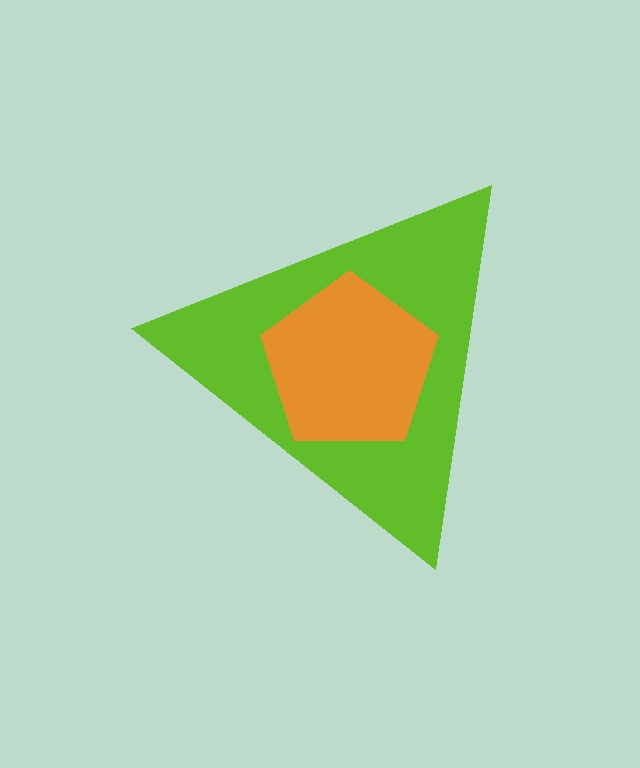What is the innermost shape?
The orange pentagon.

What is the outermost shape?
The lime triangle.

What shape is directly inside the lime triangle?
The orange pentagon.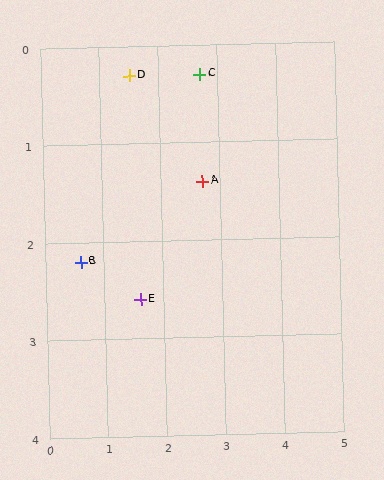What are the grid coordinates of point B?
Point B is at approximately (0.6, 2.2).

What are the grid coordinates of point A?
Point A is at approximately (2.7, 1.4).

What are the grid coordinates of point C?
Point C is at approximately (2.7, 0.3).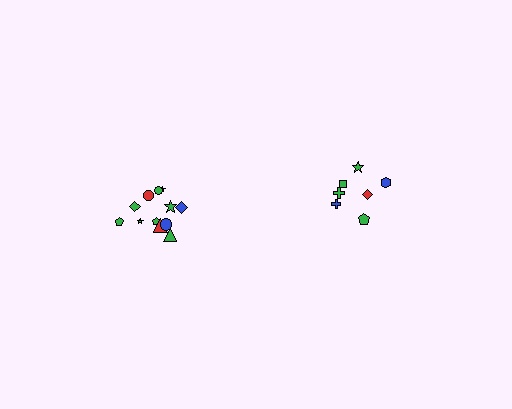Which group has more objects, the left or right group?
The left group.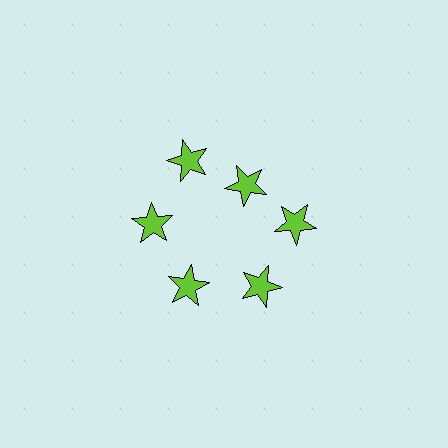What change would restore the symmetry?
The symmetry would be restored by moving it outward, back onto the ring so that all 6 stars sit at equal angles and equal distance from the center.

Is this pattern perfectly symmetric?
No. The 6 lime stars are arranged in a ring, but one element near the 1 o'clock position is pulled inward toward the center, breaking the 6-fold rotational symmetry.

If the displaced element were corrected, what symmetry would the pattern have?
It would have 6-fold rotational symmetry — the pattern would map onto itself every 60 degrees.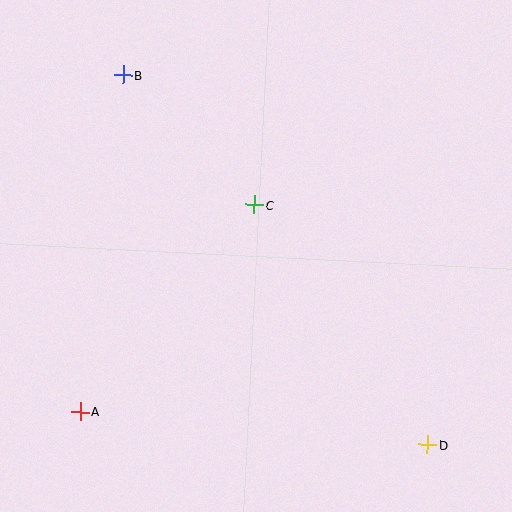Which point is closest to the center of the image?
Point C at (254, 205) is closest to the center.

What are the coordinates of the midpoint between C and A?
The midpoint between C and A is at (167, 308).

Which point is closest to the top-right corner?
Point C is closest to the top-right corner.